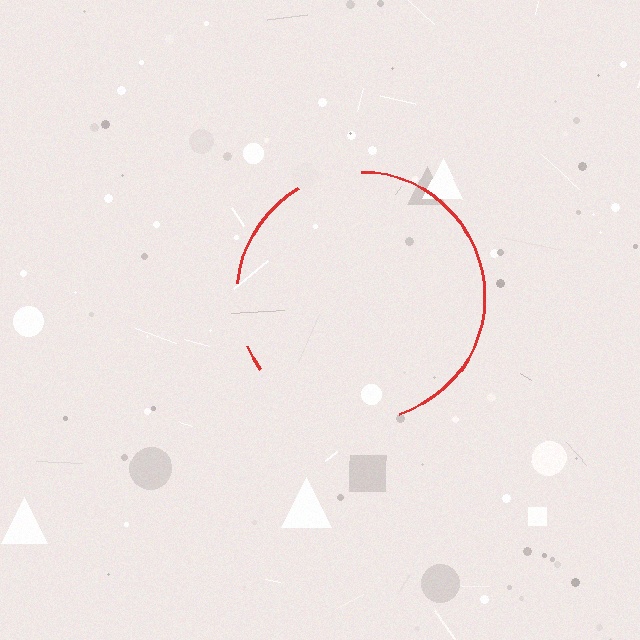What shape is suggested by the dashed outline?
The dashed outline suggests a circle.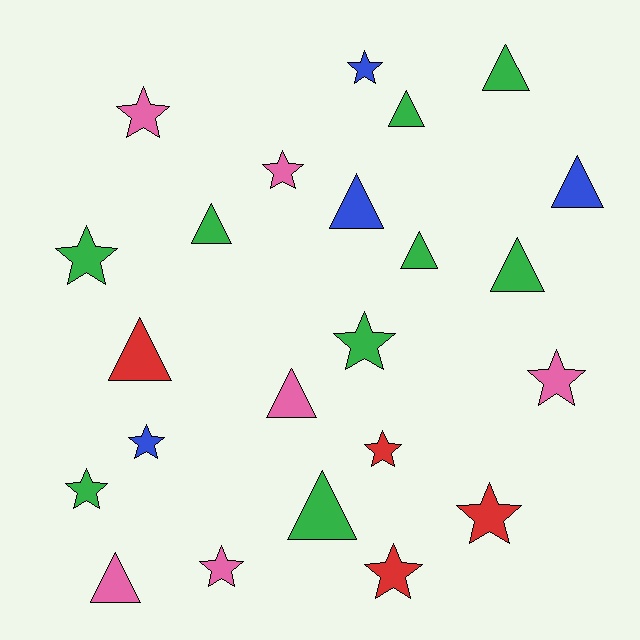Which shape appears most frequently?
Star, with 12 objects.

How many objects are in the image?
There are 23 objects.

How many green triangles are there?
There are 6 green triangles.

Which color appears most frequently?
Green, with 9 objects.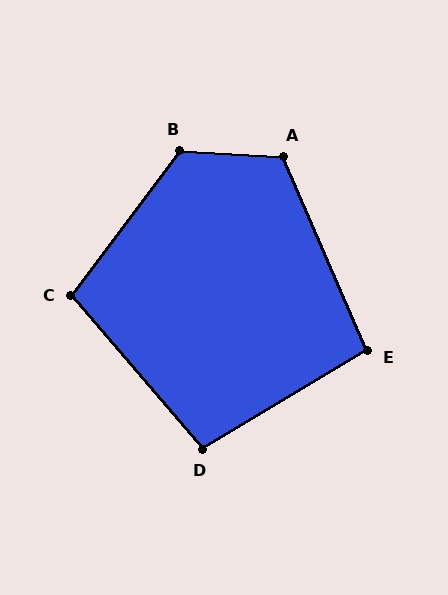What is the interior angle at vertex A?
Approximately 117 degrees (obtuse).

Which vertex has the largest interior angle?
B, at approximately 124 degrees.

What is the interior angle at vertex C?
Approximately 102 degrees (obtuse).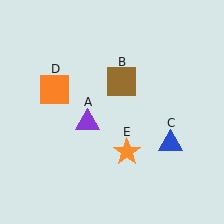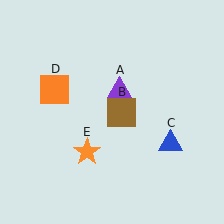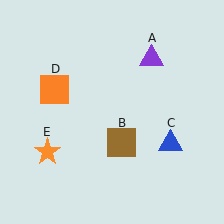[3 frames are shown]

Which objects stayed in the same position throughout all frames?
Blue triangle (object C) and orange square (object D) remained stationary.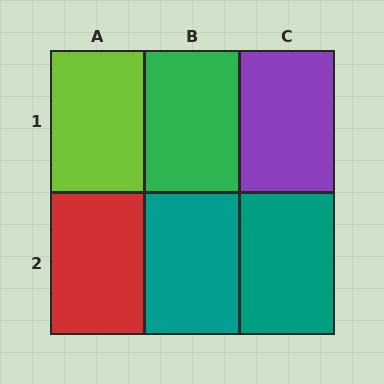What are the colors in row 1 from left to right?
Lime, green, purple.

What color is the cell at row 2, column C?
Teal.